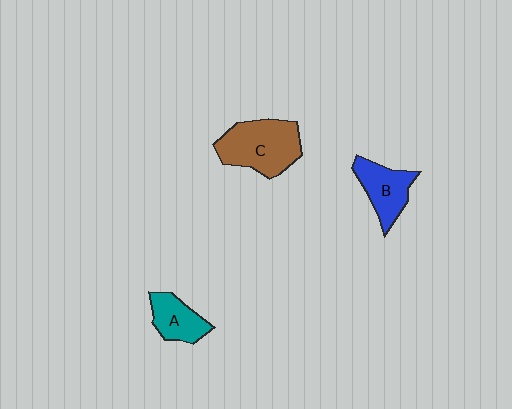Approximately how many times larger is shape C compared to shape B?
Approximately 1.5 times.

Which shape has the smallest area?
Shape A (teal).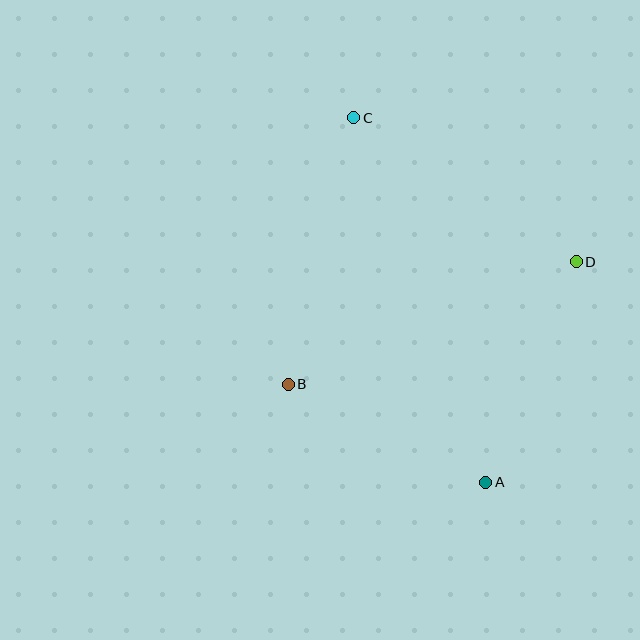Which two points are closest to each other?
Points A and B are closest to each other.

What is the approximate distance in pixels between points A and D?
The distance between A and D is approximately 238 pixels.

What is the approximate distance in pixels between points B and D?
The distance between B and D is approximately 313 pixels.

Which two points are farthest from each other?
Points A and C are farthest from each other.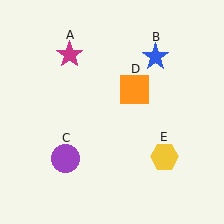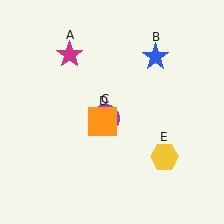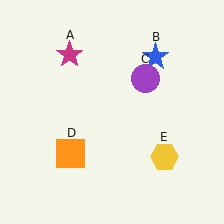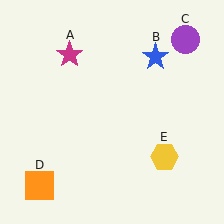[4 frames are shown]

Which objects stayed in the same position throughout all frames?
Magenta star (object A) and blue star (object B) and yellow hexagon (object E) remained stationary.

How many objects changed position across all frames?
2 objects changed position: purple circle (object C), orange square (object D).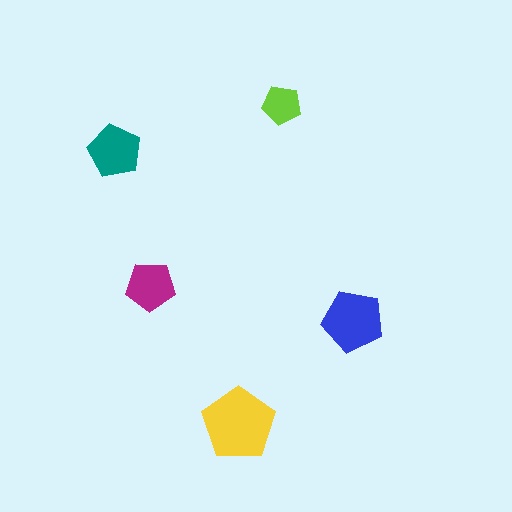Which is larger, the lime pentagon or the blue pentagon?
The blue one.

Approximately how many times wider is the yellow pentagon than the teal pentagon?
About 1.5 times wider.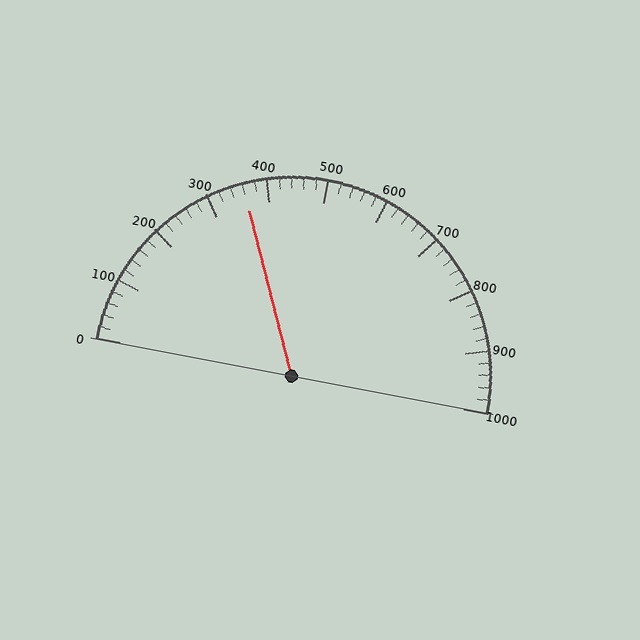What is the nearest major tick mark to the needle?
The nearest major tick mark is 400.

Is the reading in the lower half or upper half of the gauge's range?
The reading is in the lower half of the range (0 to 1000).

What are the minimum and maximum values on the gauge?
The gauge ranges from 0 to 1000.